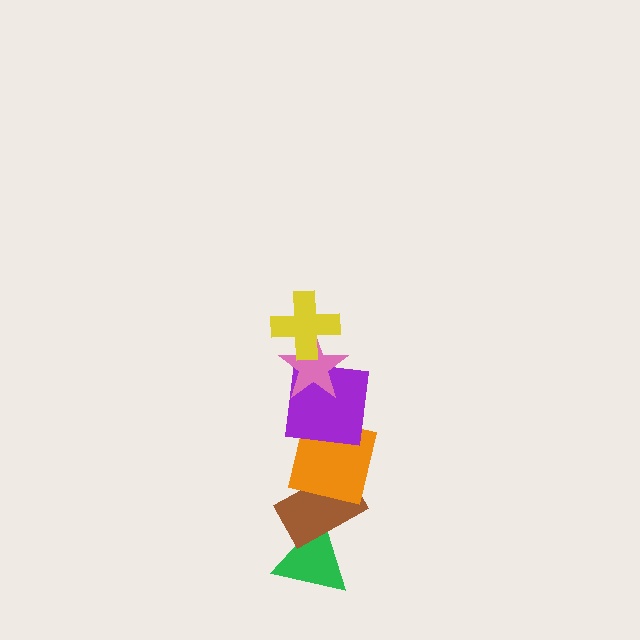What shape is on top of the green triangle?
The brown rectangle is on top of the green triangle.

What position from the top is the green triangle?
The green triangle is 6th from the top.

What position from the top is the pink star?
The pink star is 2nd from the top.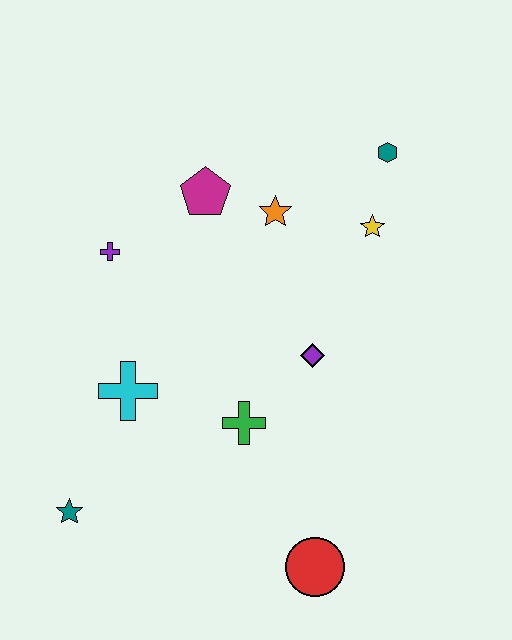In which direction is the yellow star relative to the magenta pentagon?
The yellow star is to the right of the magenta pentagon.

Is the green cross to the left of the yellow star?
Yes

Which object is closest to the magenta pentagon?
The orange star is closest to the magenta pentagon.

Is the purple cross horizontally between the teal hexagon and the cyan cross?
No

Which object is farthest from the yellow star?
The teal star is farthest from the yellow star.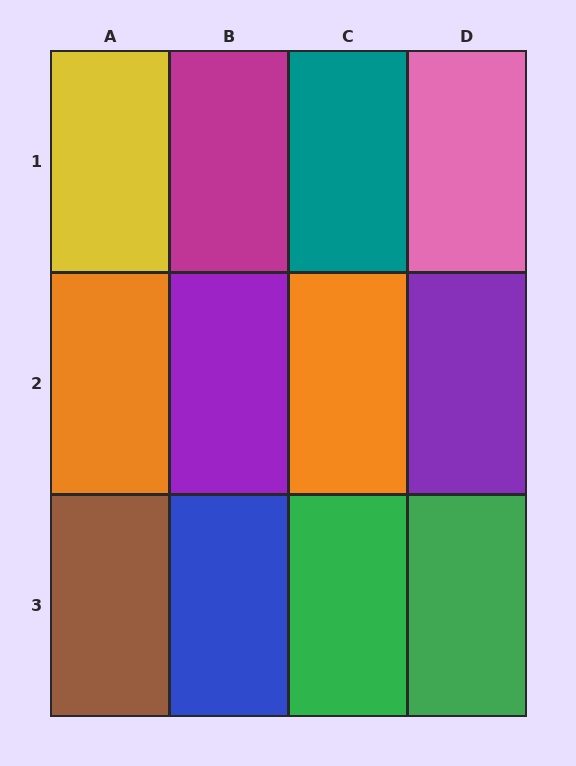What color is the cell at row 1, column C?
Teal.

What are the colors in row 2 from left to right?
Orange, purple, orange, purple.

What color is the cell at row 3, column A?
Brown.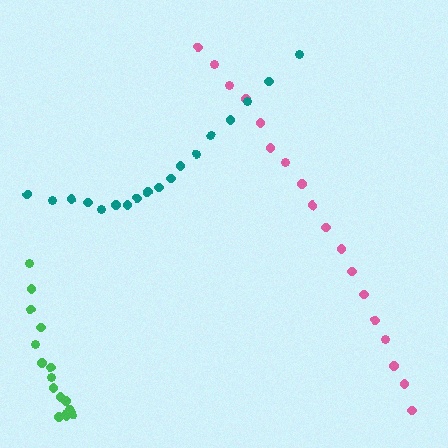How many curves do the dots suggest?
There are 3 distinct paths.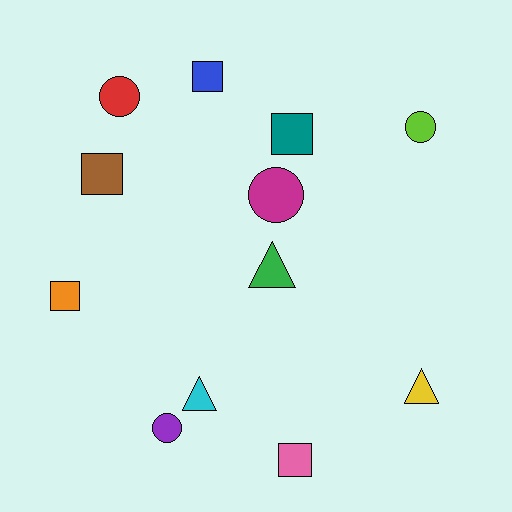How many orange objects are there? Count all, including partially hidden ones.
There is 1 orange object.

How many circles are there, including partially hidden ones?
There are 4 circles.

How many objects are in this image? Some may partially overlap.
There are 12 objects.